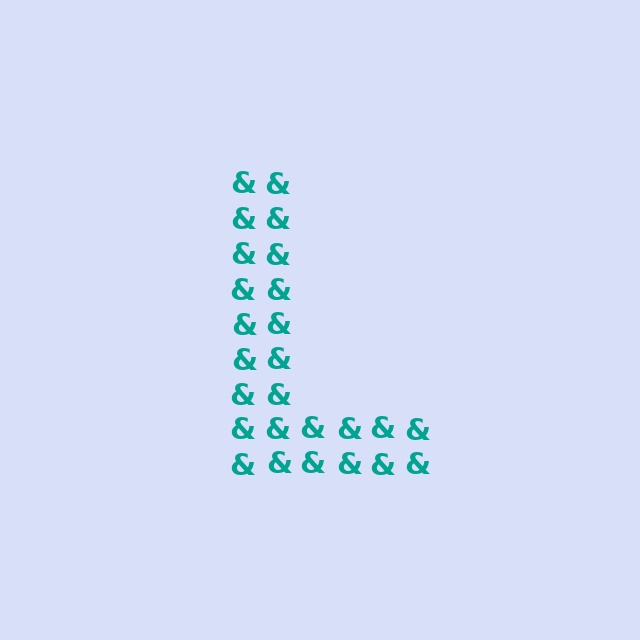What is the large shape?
The large shape is the letter L.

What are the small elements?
The small elements are ampersands.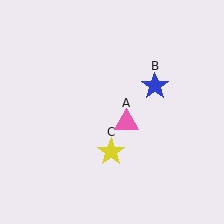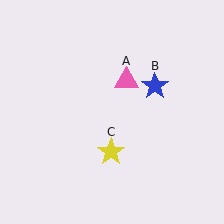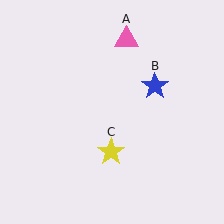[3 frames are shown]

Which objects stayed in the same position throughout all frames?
Blue star (object B) and yellow star (object C) remained stationary.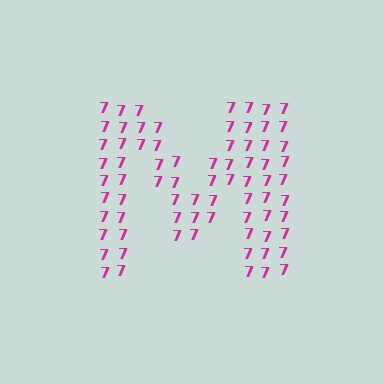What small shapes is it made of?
It is made of small digit 7's.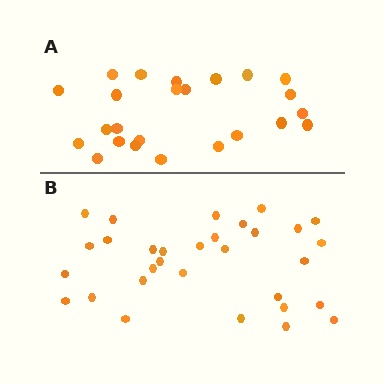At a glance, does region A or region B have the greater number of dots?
Region B (the bottom region) has more dots.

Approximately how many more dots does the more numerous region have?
Region B has roughly 8 or so more dots than region A.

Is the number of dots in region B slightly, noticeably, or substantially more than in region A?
Region B has noticeably more, but not dramatically so. The ratio is roughly 1.3 to 1.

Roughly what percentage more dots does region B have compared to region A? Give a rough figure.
About 30% more.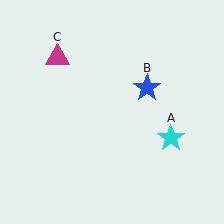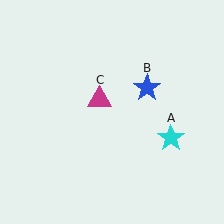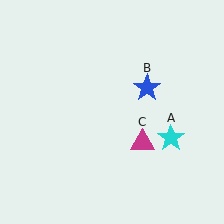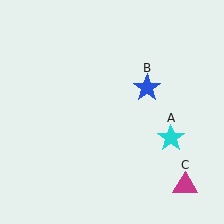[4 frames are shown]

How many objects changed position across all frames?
1 object changed position: magenta triangle (object C).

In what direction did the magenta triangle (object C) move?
The magenta triangle (object C) moved down and to the right.